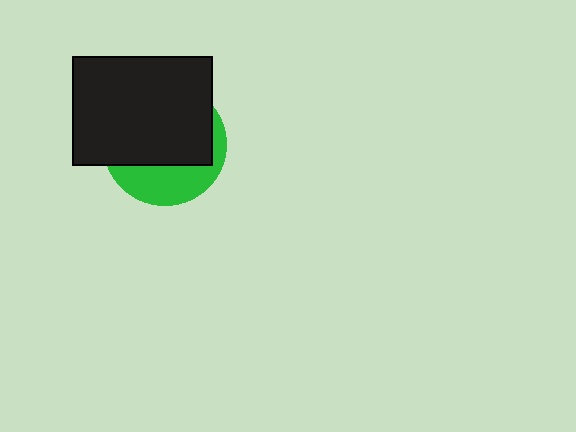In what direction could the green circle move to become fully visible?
The green circle could move down. That would shift it out from behind the black rectangle entirely.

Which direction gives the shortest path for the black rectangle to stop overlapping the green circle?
Moving up gives the shortest separation.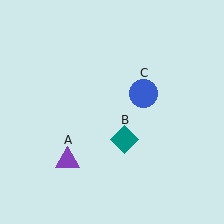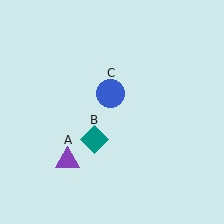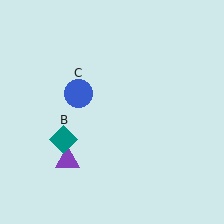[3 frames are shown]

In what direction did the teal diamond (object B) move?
The teal diamond (object B) moved left.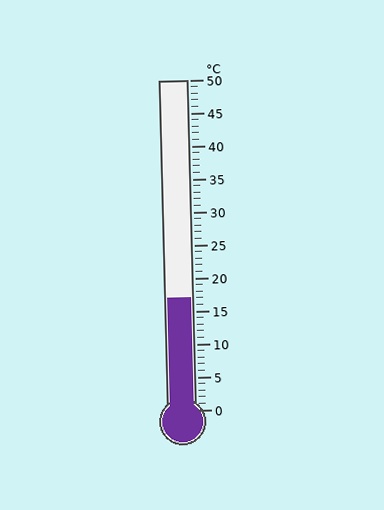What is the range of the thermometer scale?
The thermometer scale ranges from 0°C to 50°C.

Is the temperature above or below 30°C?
The temperature is below 30°C.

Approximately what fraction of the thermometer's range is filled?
The thermometer is filled to approximately 35% of its range.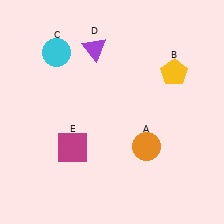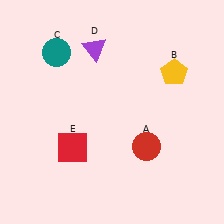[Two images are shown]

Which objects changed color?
A changed from orange to red. C changed from cyan to teal. E changed from magenta to red.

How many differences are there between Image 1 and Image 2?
There are 3 differences between the two images.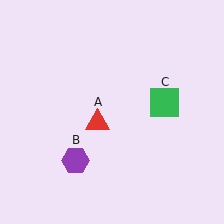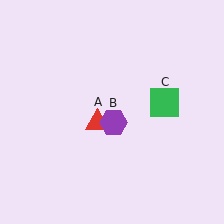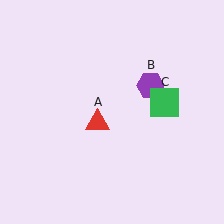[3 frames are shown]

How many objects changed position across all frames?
1 object changed position: purple hexagon (object B).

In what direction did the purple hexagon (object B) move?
The purple hexagon (object B) moved up and to the right.